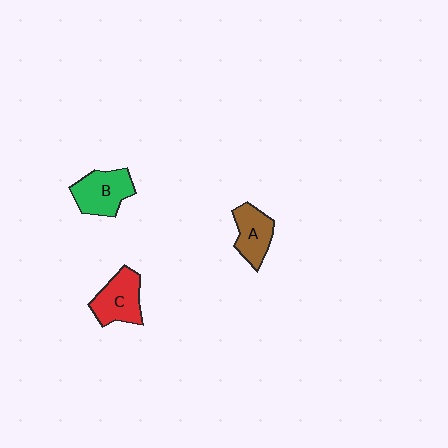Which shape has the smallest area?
Shape A (brown).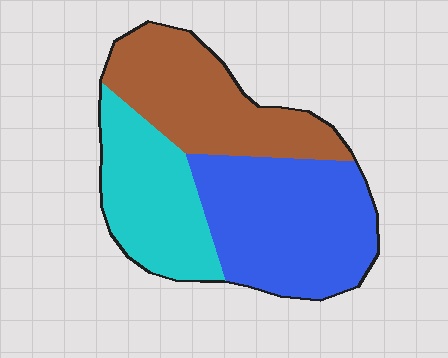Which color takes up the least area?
Cyan, at roughly 25%.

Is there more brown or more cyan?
Brown.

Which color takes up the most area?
Blue, at roughly 40%.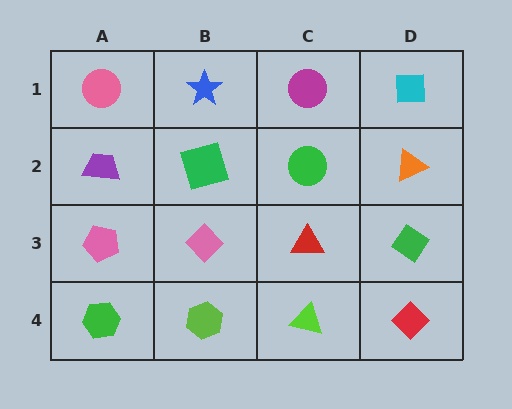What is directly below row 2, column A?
A pink pentagon.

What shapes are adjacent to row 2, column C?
A magenta circle (row 1, column C), a red triangle (row 3, column C), a green square (row 2, column B), an orange triangle (row 2, column D).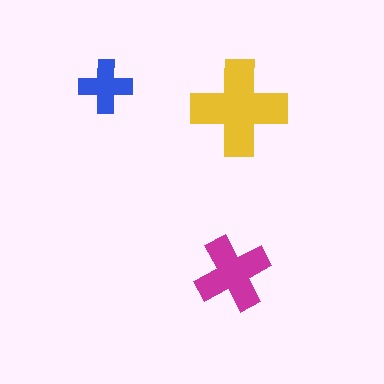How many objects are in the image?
There are 3 objects in the image.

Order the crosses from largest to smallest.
the yellow one, the magenta one, the blue one.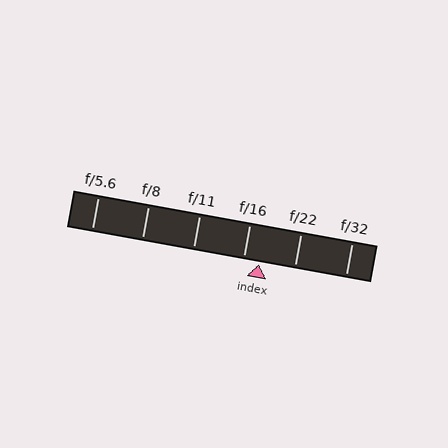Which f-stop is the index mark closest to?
The index mark is closest to f/16.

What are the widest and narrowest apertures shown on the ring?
The widest aperture shown is f/5.6 and the narrowest is f/32.